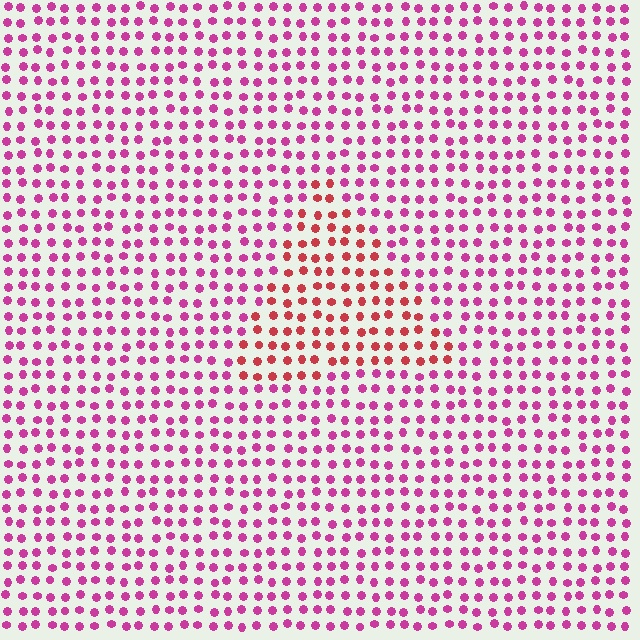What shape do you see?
I see a triangle.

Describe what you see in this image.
The image is filled with small magenta elements in a uniform arrangement. A triangle-shaped region is visible where the elements are tinted to a slightly different hue, forming a subtle color boundary.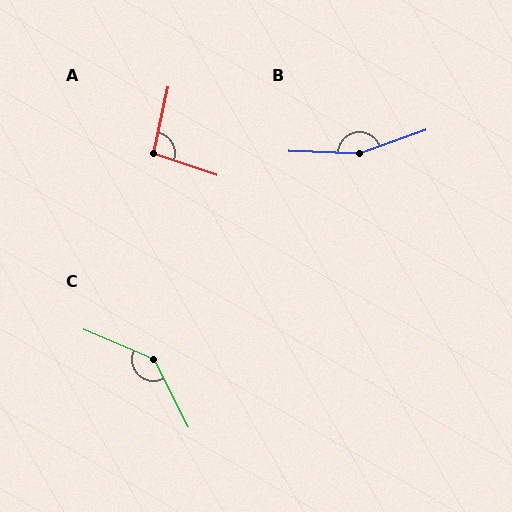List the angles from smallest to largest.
A (97°), C (139°), B (159°).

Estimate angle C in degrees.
Approximately 139 degrees.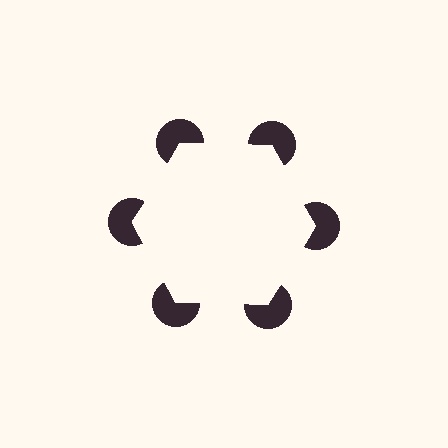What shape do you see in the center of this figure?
An illusory hexagon — its edges are inferred from the aligned wedge cuts in the pac-man discs, not physically drawn.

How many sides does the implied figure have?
6 sides.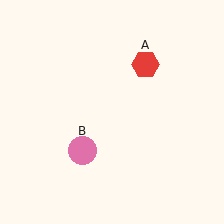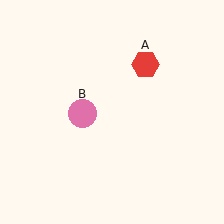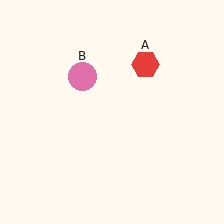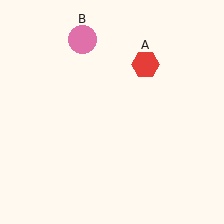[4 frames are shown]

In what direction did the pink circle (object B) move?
The pink circle (object B) moved up.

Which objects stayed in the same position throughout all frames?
Red hexagon (object A) remained stationary.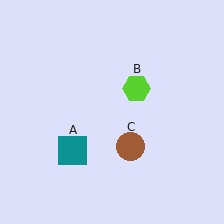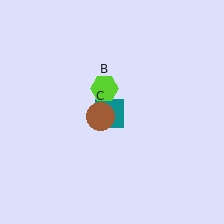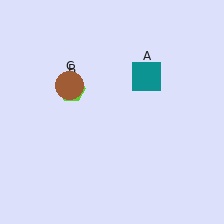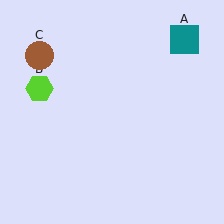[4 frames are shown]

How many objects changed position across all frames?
3 objects changed position: teal square (object A), lime hexagon (object B), brown circle (object C).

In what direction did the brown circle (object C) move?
The brown circle (object C) moved up and to the left.